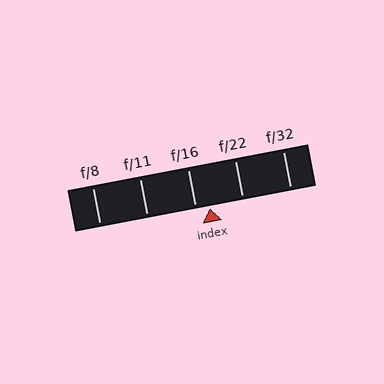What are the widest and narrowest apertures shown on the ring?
The widest aperture shown is f/8 and the narrowest is f/32.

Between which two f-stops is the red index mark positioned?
The index mark is between f/16 and f/22.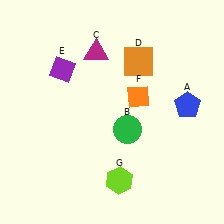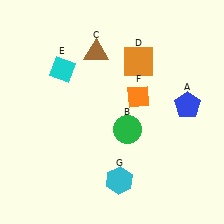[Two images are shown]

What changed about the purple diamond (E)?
In Image 1, E is purple. In Image 2, it changed to cyan.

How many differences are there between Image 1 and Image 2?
There are 3 differences between the two images.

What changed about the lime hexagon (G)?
In Image 1, G is lime. In Image 2, it changed to cyan.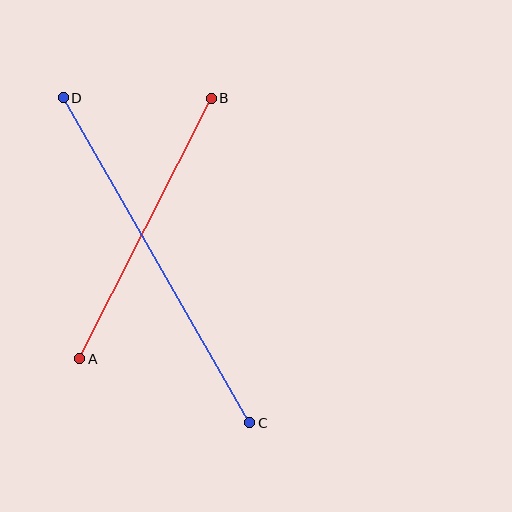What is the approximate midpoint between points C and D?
The midpoint is at approximately (156, 260) pixels.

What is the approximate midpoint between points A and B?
The midpoint is at approximately (146, 228) pixels.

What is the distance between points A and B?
The distance is approximately 292 pixels.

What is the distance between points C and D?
The distance is approximately 375 pixels.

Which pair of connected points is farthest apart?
Points C and D are farthest apart.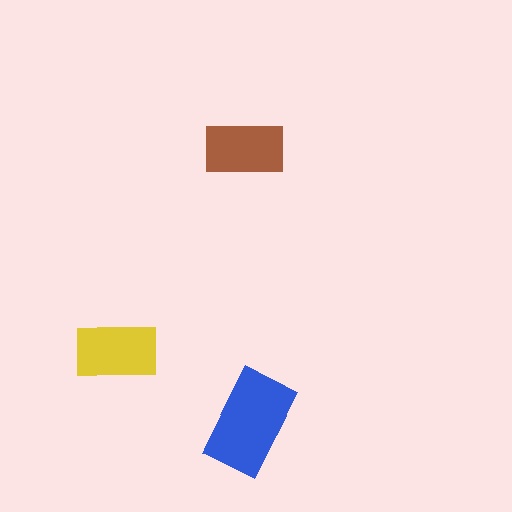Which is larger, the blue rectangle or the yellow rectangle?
The blue one.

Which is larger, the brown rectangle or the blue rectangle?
The blue one.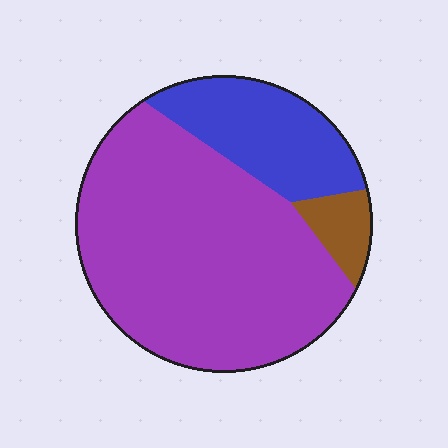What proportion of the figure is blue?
Blue takes up between a sixth and a third of the figure.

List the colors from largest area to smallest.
From largest to smallest: purple, blue, brown.